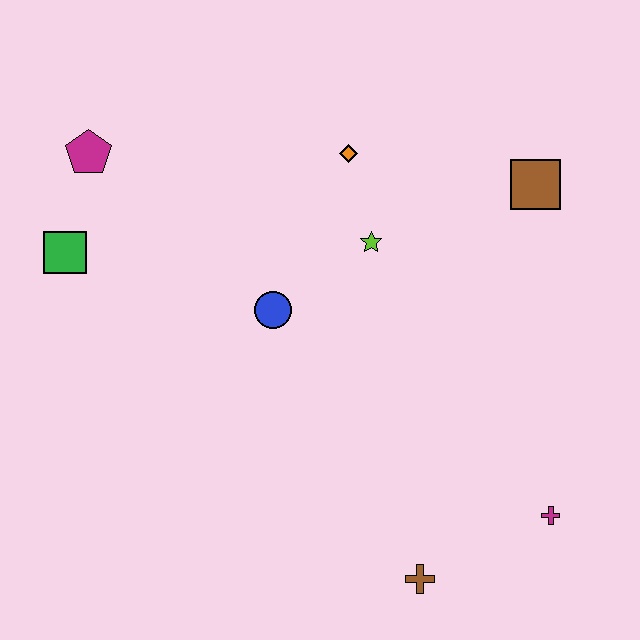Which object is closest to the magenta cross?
The brown cross is closest to the magenta cross.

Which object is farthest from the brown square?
The green square is farthest from the brown square.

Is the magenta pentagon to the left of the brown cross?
Yes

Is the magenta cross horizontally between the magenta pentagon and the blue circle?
No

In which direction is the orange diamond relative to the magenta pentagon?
The orange diamond is to the right of the magenta pentagon.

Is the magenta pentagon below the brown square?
No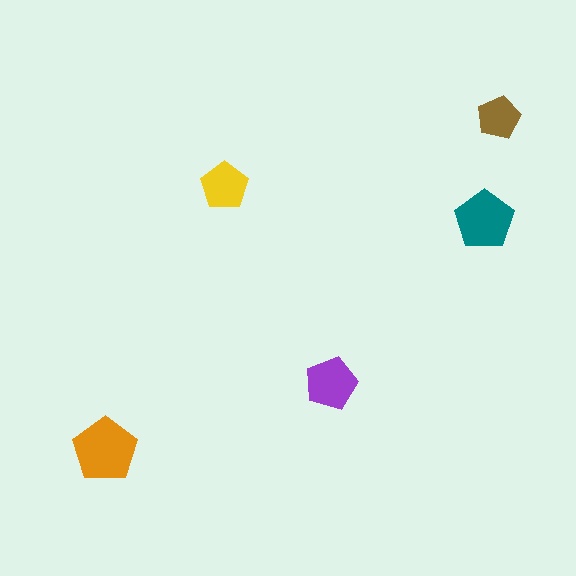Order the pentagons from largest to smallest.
the orange one, the teal one, the purple one, the yellow one, the brown one.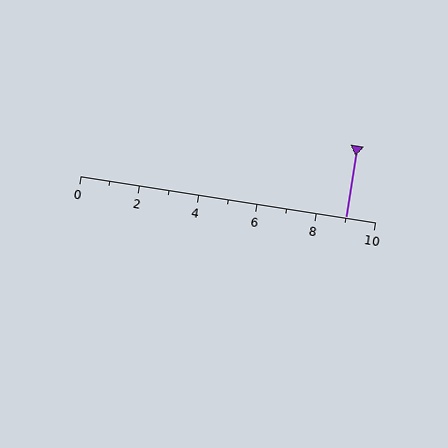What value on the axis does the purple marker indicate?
The marker indicates approximately 9.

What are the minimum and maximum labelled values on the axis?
The axis runs from 0 to 10.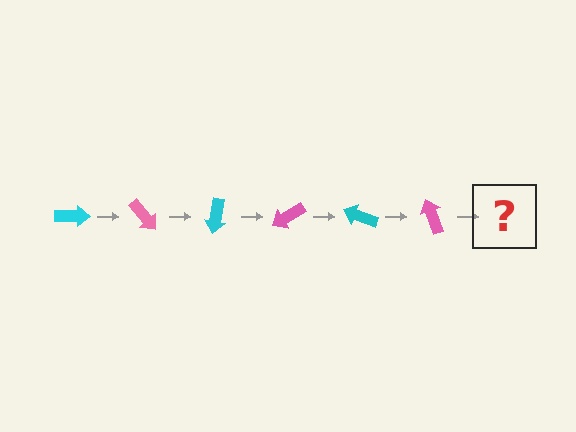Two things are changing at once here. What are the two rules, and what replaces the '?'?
The two rules are that it rotates 50 degrees each step and the color cycles through cyan and pink. The '?' should be a cyan arrow, rotated 300 degrees from the start.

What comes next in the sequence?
The next element should be a cyan arrow, rotated 300 degrees from the start.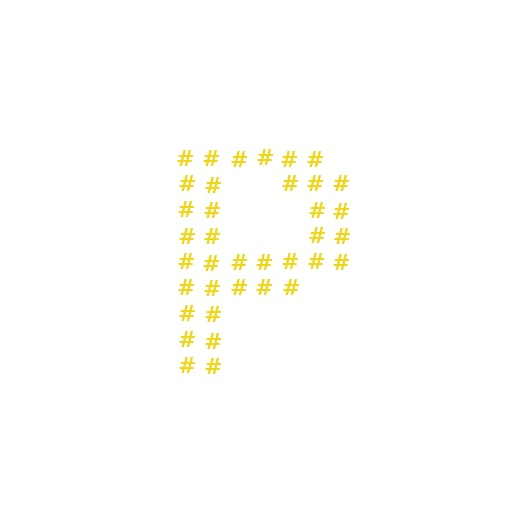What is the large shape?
The large shape is the letter P.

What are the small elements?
The small elements are hash symbols.